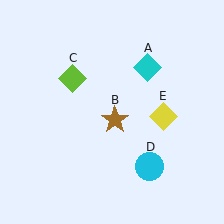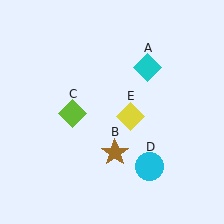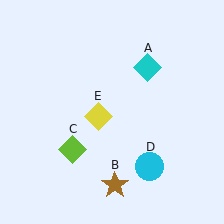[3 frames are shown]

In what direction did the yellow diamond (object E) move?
The yellow diamond (object E) moved left.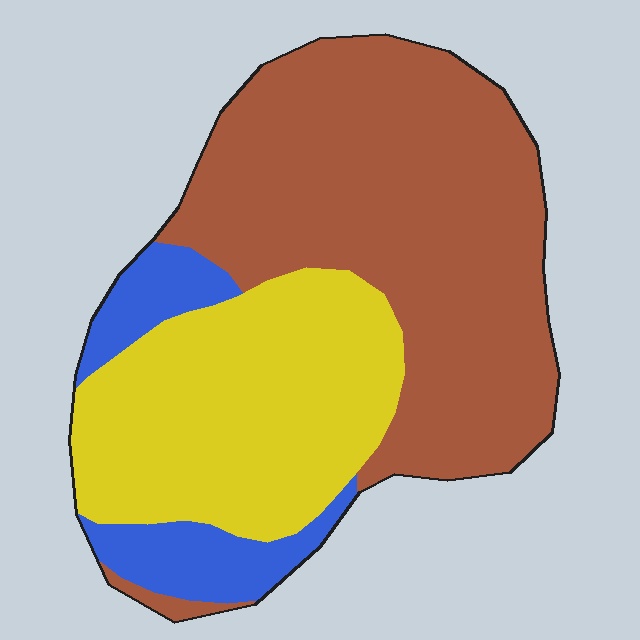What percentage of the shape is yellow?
Yellow takes up about one third (1/3) of the shape.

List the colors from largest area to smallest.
From largest to smallest: brown, yellow, blue.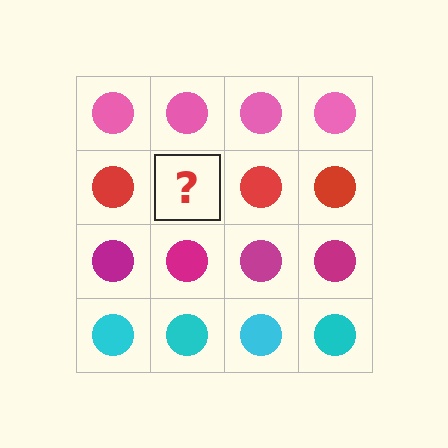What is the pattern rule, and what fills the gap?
The rule is that each row has a consistent color. The gap should be filled with a red circle.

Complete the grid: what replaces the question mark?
The question mark should be replaced with a red circle.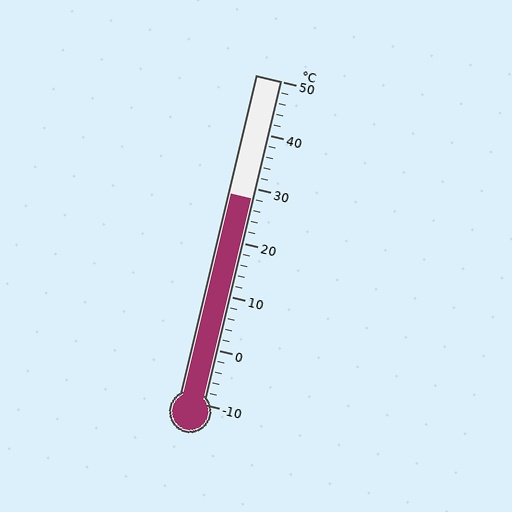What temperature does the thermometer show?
The thermometer shows approximately 28°C.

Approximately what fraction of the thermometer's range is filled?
The thermometer is filled to approximately 65% of its range.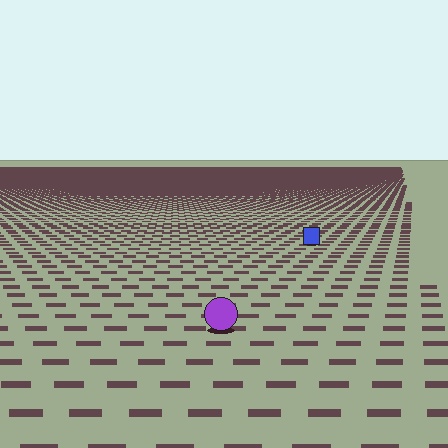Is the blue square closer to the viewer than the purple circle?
No. The purple circle is closer — you can tell from the texture gradient: the ground texture is coarser near it.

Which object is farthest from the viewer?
The blue square is farthest from the viewer. It appears smaller and the ground texture around it is denser.